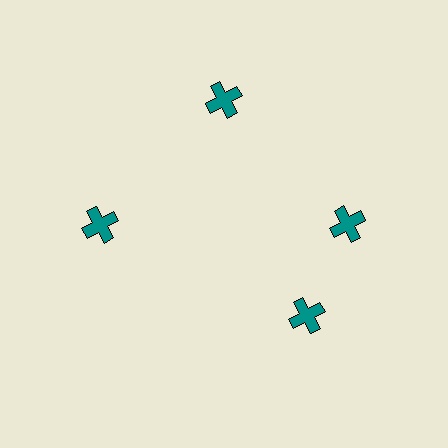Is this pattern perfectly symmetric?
No. The 4 teal crosses are arranged in a ring, but one element near the 6 o'clock position is rotated out of alignment along the ring, breaking the 4-fold rotational symmetry.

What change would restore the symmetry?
The symmetry would be restored by rotating it back into even spacing with its neighbors so that all 4 crosses sit at equal angles and equal distance from the center.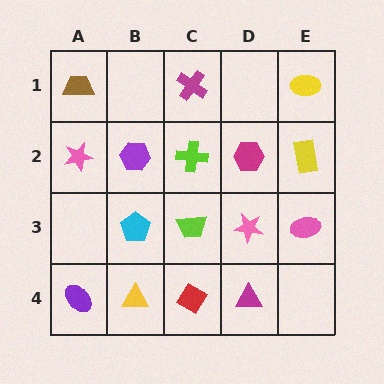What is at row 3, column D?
A pink star.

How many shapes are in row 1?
3 shapes.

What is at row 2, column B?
A purple hexagon.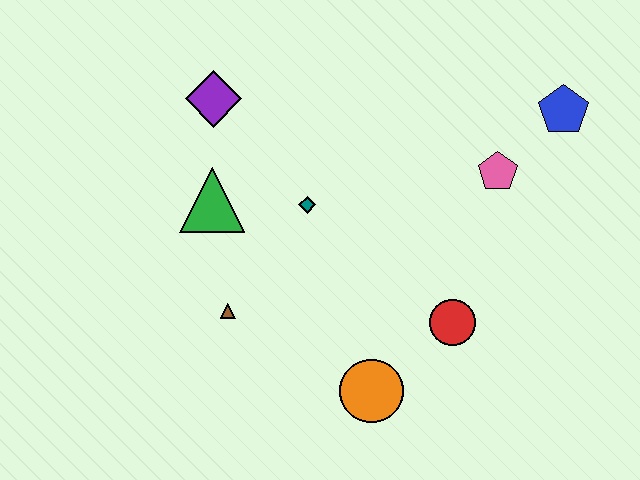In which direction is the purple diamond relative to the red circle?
The purple diamond is to the left of the red circle.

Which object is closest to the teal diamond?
The green triangle is closest to the teal diamond.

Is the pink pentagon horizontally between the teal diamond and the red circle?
No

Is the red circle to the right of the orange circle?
Yes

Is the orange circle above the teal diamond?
No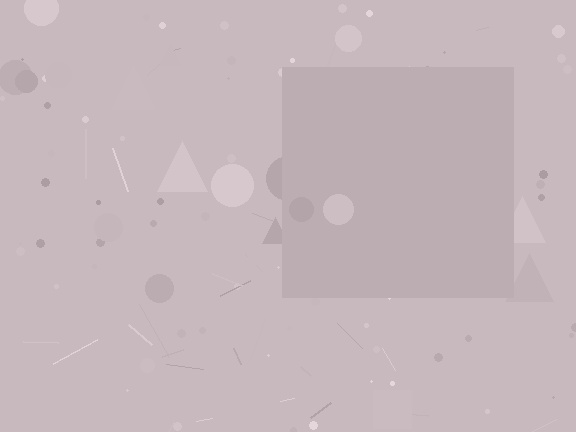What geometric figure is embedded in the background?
A square is embedded in the background.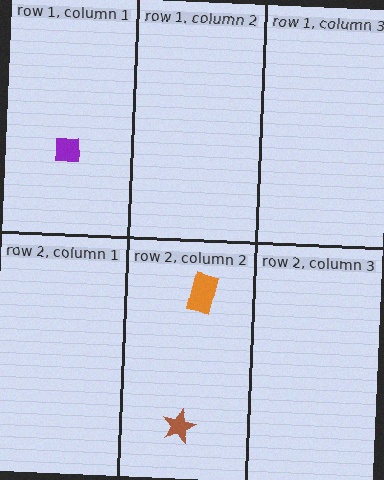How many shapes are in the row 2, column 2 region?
2.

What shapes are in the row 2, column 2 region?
The brown star, the orange rectangle.